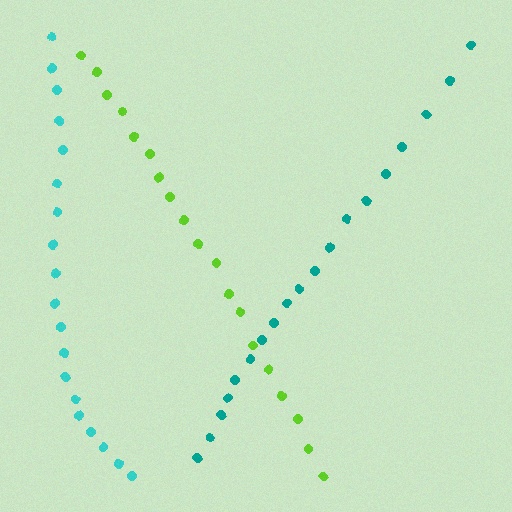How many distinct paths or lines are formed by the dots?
There are 3 distinct paths.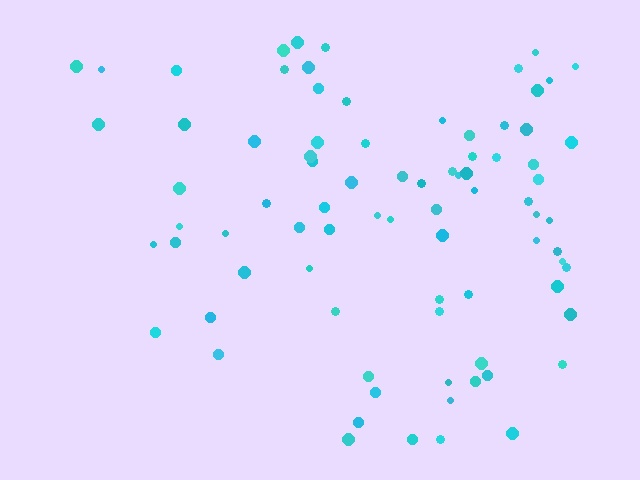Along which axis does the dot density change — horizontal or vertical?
Horizontal.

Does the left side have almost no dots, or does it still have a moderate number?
Still a moderate number, just noticeably fewer than the right.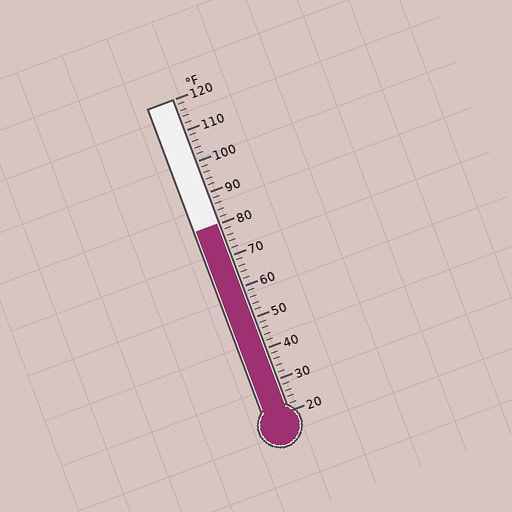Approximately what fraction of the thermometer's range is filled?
The thermometer is filled to approximately 60% of its range.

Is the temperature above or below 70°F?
The temperature is above 70°F.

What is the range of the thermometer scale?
The thermometer scale ranges from 20°F to 120°F.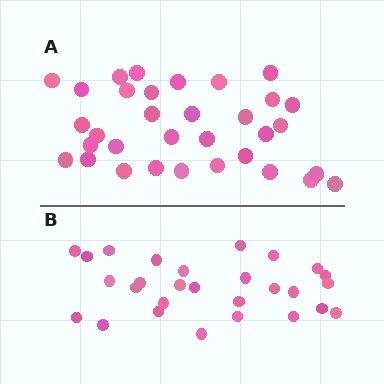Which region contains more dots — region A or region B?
Region A (the top region) has more dots.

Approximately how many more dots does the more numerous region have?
Region A has about 5 more dots than region B.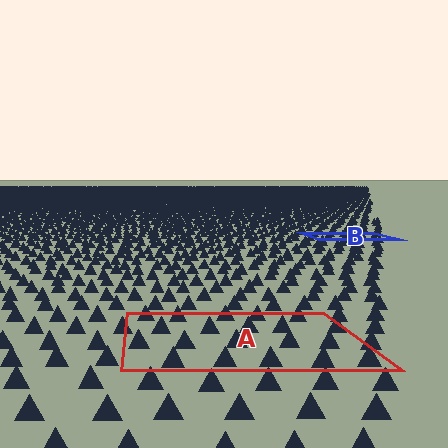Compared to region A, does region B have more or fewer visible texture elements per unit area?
Region B has more texture elements per unit area — they are packed more densely because it is farther away.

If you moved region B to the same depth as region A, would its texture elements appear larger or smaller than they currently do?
They would appear larger. At a closer depth, the same texture elements are projected at a bigger on-screen size.